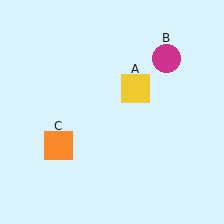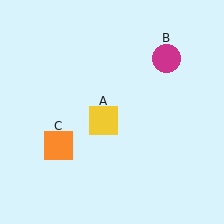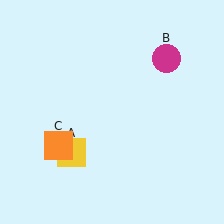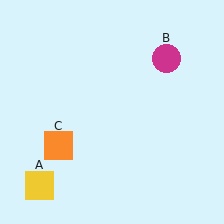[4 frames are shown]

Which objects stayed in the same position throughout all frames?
Magenta circle (object B) and orange square (object C) remained stationary.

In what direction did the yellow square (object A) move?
The yellow square (object A) moved down and to the left.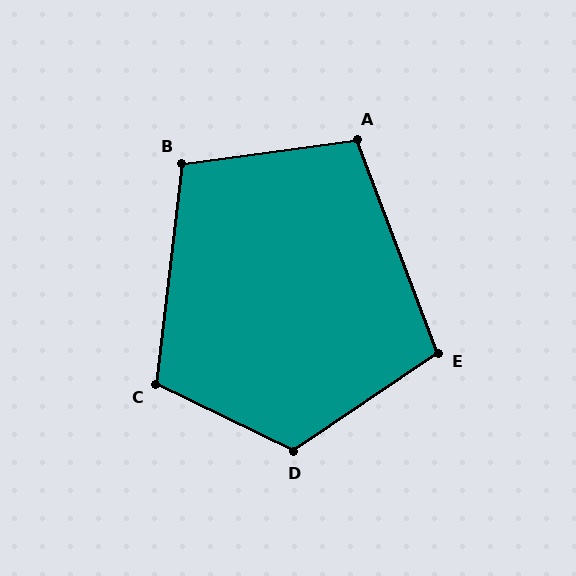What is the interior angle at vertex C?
Approximately 109 degrees (obtuse).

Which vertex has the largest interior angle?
D, at approximately 120 degrees.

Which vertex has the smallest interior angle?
A, at approximately 103 degrees.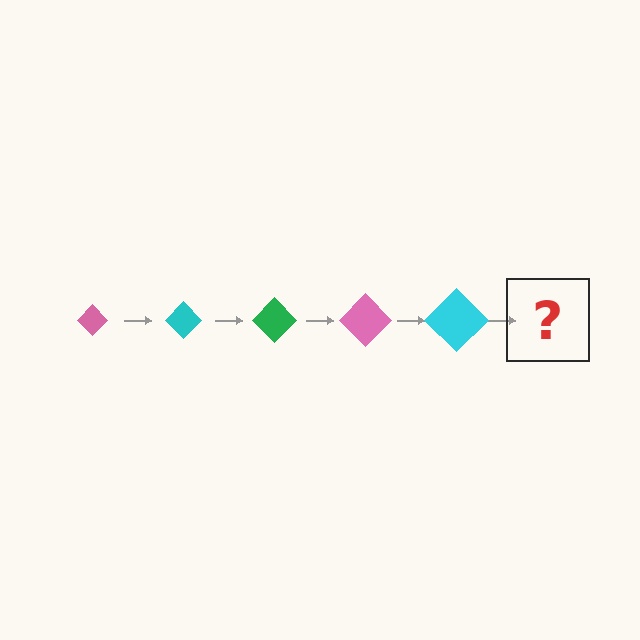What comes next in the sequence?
The next element should be a green diamond, larger than the previous one.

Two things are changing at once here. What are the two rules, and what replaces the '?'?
The two rules are that the diamond grows larger each step and the color cycles through pink, cyan, and green. The '?' should be a green diamond, larger than the previous one.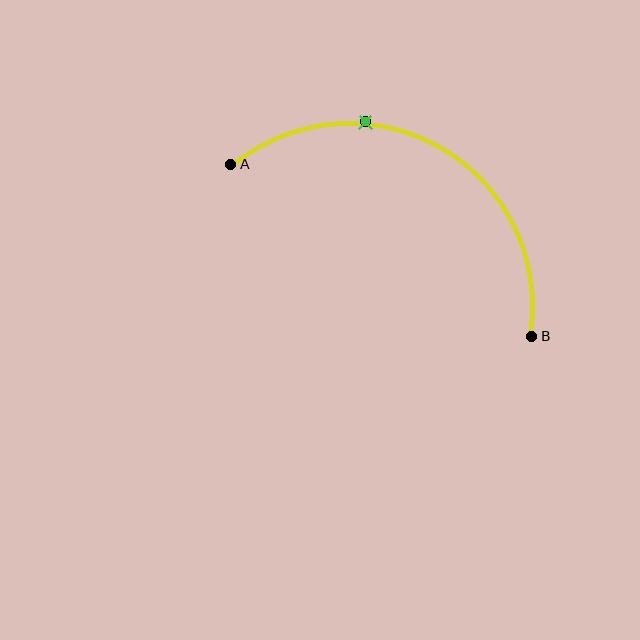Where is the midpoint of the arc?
The arc midpoint is the point on the curve farthest from the straight line joining A and B. It sits above that line.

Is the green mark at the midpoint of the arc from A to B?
No. The green mark lies on the arc but is closer to endpoint A. The arc midpoint would be at the point on the curve equidistant along the arc from both A and B.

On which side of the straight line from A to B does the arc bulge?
The arc bulges above the straight line connecting A and B.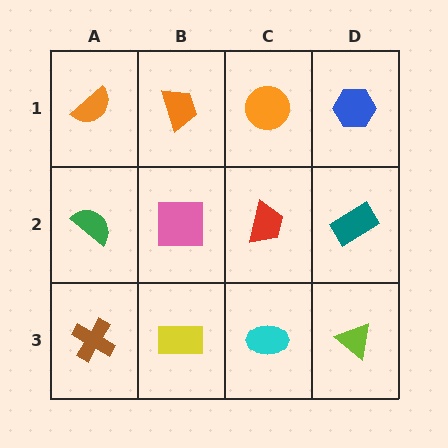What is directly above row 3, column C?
A red trapezoid.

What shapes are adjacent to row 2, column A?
An orange semicircle (row 1, column A), a brown cross (row 3, column A), a pink square (row 2, column B).